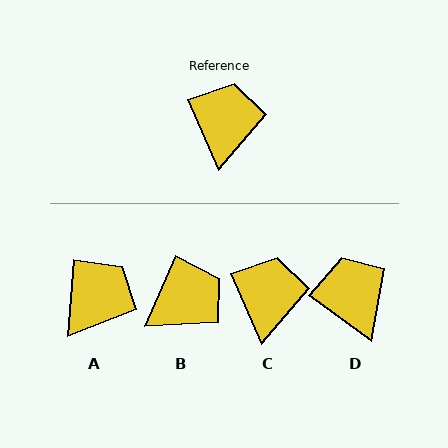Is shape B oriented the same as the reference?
No, it is off by about 47 degrees.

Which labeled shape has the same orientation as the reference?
C.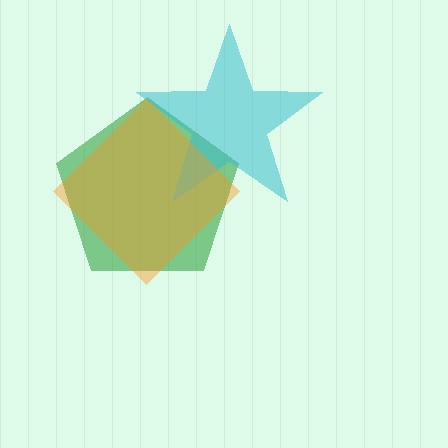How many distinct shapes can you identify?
There are 3 distinct shapes: a green pentagon, a cyan star, an orange diamond.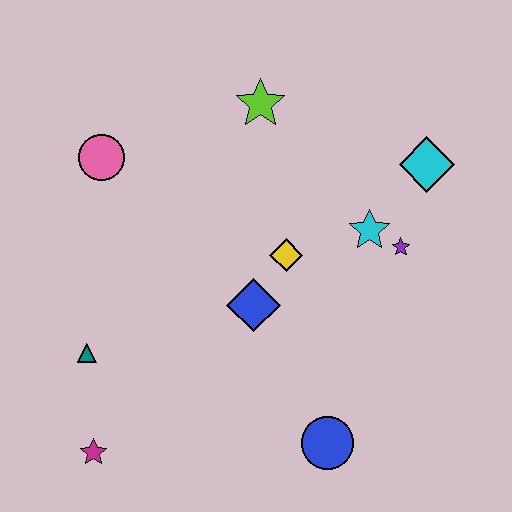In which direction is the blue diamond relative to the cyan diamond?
The blue diamond is to the left of the cyan diamond.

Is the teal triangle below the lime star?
Yes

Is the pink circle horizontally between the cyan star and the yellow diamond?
No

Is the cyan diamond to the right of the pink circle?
Yes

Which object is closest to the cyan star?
The purple star is closest to the cyan star.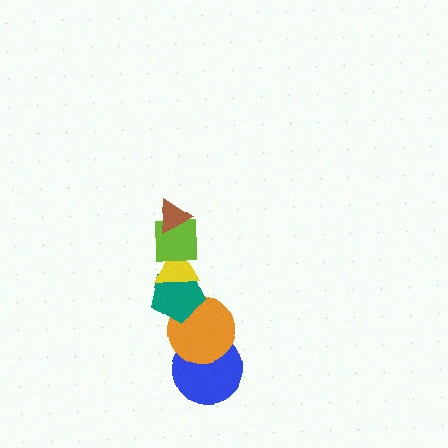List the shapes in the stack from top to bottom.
From top to bottom: the brown triangle, the lime square, the yellow triangle, the teal pentagon, the orange circle, the blue circle.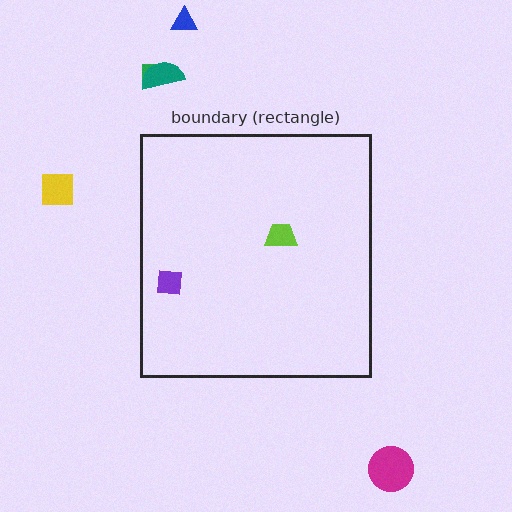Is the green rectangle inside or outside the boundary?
Outside.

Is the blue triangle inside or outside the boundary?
Outside.